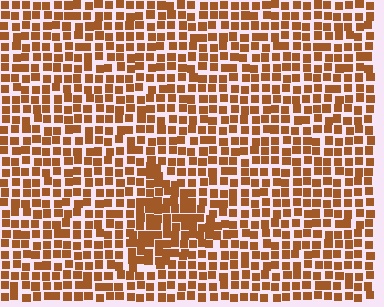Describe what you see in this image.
The image contains small brown elements arranged at two different densities. A triangle-shaped region is visible where the elements are more densely packed than the surrounding area.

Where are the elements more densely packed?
The elements are more densely packed inside the triangle boundary.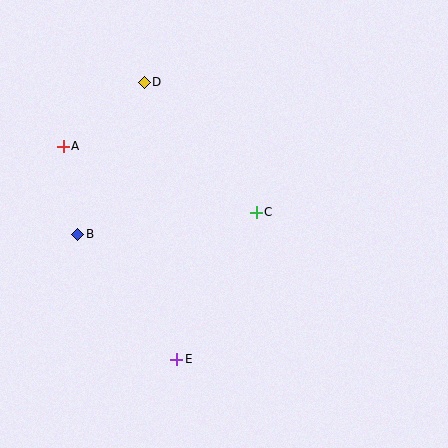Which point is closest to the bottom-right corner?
Point E is closest to the bottom-right corner.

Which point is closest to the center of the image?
Point C at (256, 212) is closest to the center.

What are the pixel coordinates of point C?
Point C is at (256, 212).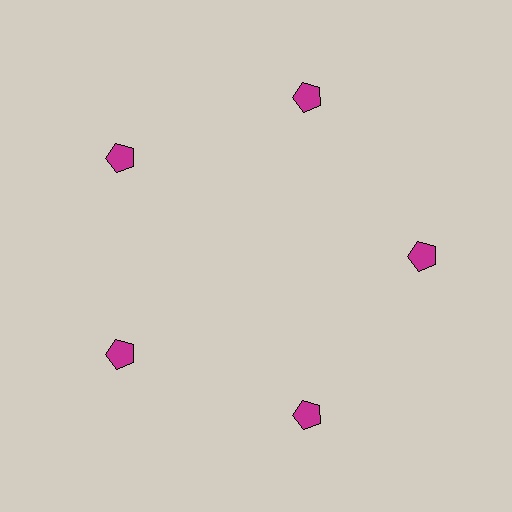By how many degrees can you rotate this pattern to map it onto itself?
The pattern maps onto itself every 72 degrees of rotation.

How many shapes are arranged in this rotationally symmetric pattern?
There are 5 shapes, arranged in 5 groups of 1.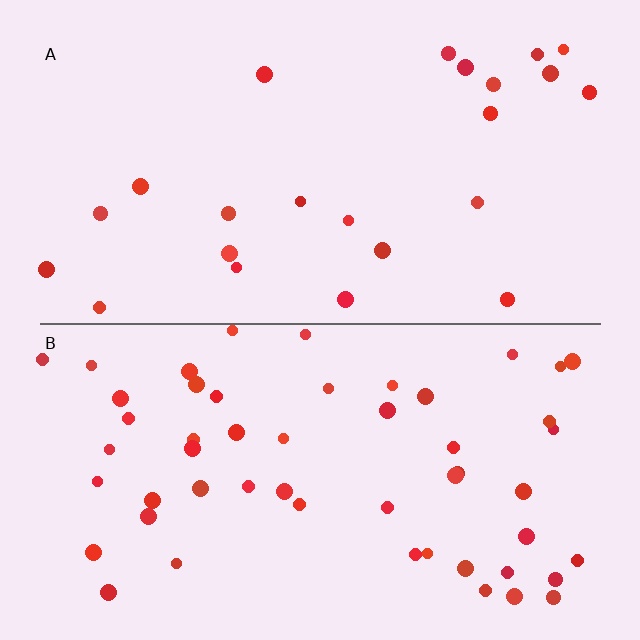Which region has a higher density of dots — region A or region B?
B (the bottom).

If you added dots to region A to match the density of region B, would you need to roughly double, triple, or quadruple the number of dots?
Approximately double.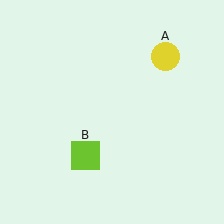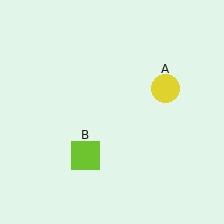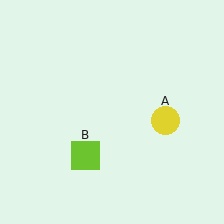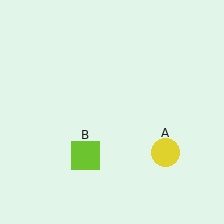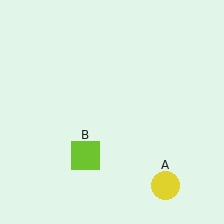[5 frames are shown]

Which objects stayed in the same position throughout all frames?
Lime square (object B) remained stationary.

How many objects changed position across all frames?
1 object changed position: yellow circle (object A).